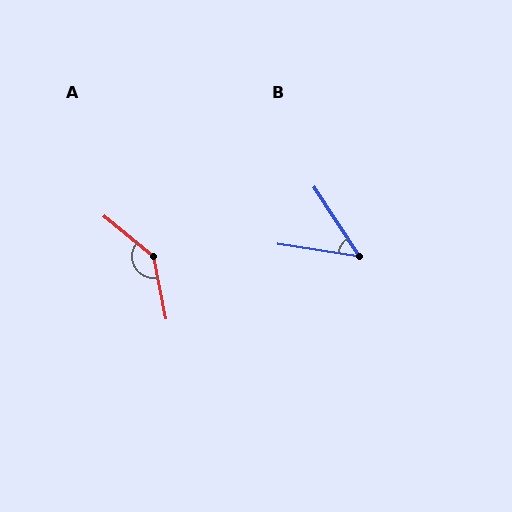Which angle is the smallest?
B, at approximately 48 degrees.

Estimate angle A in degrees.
Approximately 141 degrees.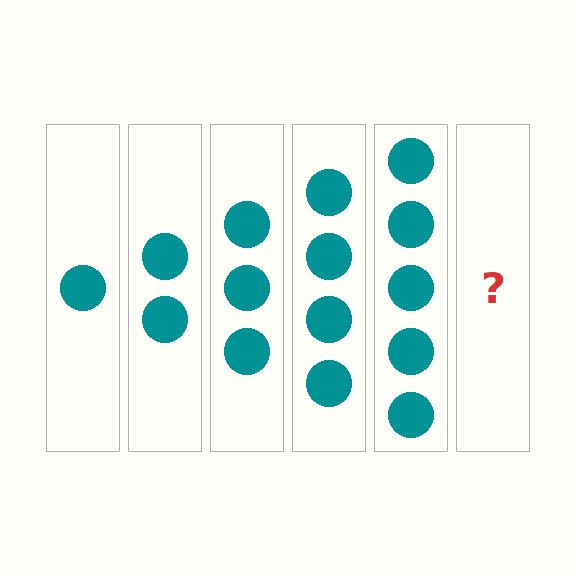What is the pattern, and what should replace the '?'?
The pattern is that each step adds one more circle. The '?' should be 6 circles.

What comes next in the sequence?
The next element should be 6 circles.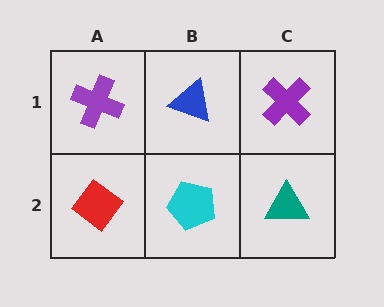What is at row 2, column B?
A cyan pentagon.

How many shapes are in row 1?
3 shapes.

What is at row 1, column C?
A purple cross.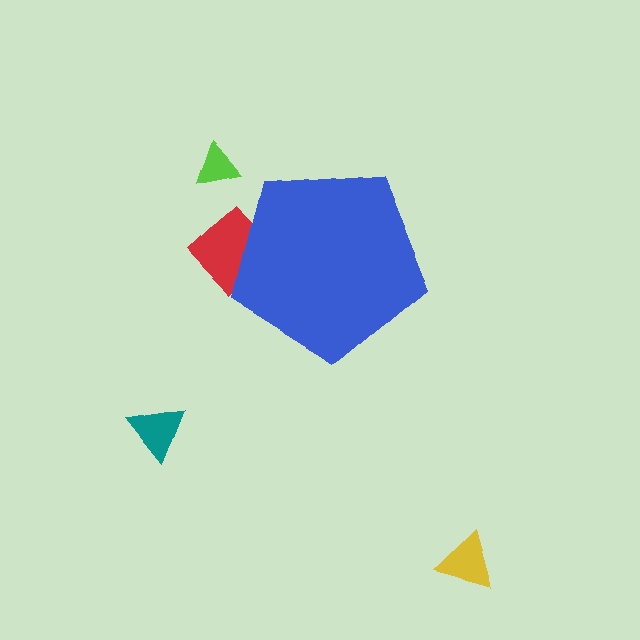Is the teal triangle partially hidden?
No, the teal triangle is fully visible.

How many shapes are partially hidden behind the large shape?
1 shape is partially hidden.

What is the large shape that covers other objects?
A blue pentagon.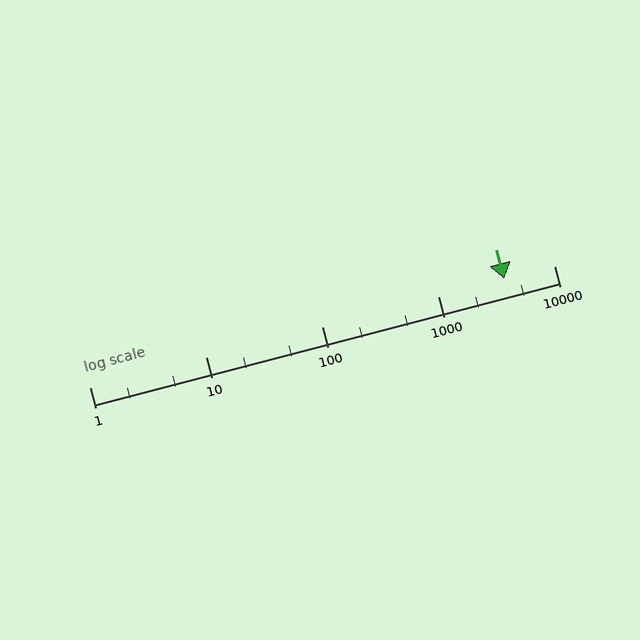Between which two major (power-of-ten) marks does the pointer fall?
The pointer is between 1000 and 10000.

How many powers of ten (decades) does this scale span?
The scale spans 4 decades, from 1 to 10000.